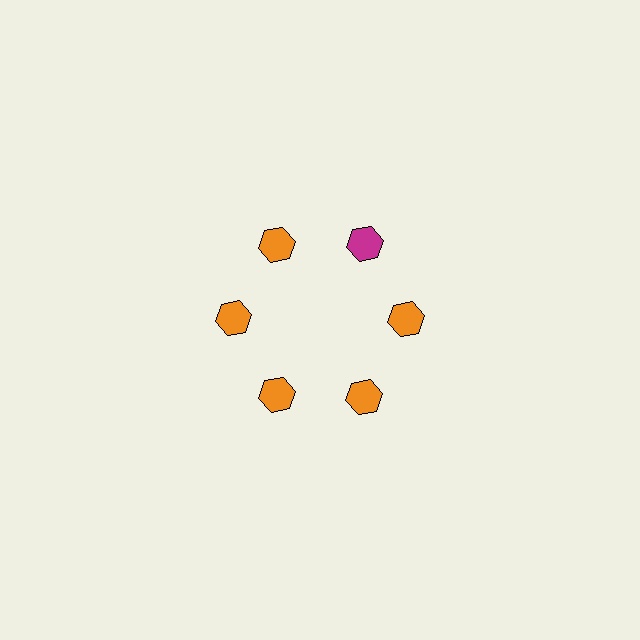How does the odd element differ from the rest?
It has a different color: magenta instead of orange.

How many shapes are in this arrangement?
There are 6 shapes arranged in a ring pattern.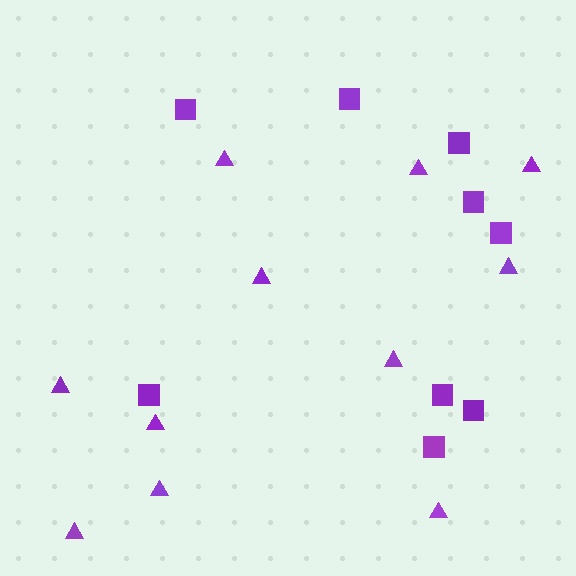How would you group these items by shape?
There are 2 groups: one group of squares (9) and one group of triangles (11).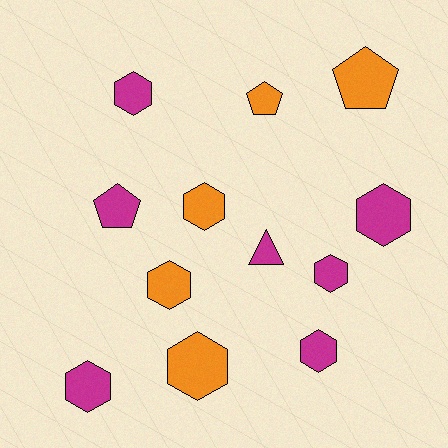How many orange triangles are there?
There are no orange triangles.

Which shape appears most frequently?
Hexagon, with 8 objects.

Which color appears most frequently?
Magenta, with 7 objects.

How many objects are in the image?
There are 12 objects.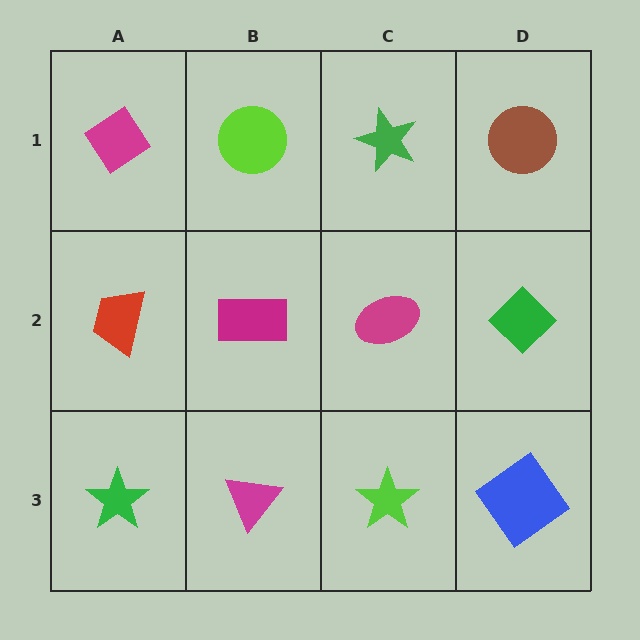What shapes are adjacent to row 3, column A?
A red trapezoid (row 2, column A), a magenta triangle (row 3, column B).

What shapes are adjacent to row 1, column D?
A green diamond (row 2, column D), a green star (row 1, column C).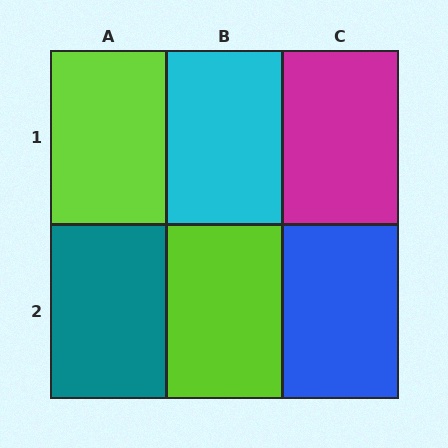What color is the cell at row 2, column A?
Teal.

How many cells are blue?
1 cell is blue.